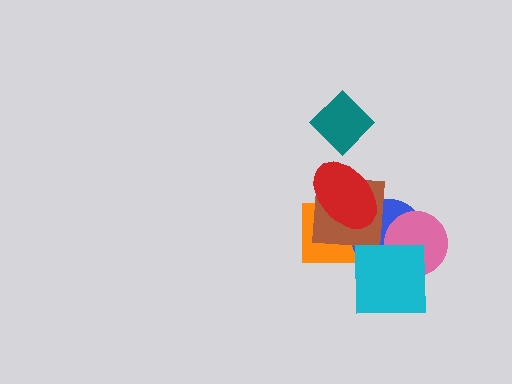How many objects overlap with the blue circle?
5 objects overlap with the blue circle.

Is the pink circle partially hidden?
Yes, it is partially covered by another shape.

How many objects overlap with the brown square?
4 objects overlap with the brown square.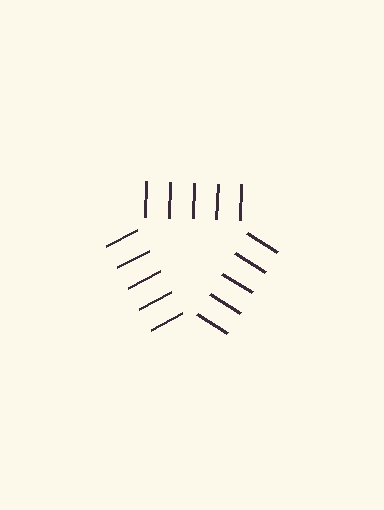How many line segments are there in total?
15 — 5 along each of the 3 edges.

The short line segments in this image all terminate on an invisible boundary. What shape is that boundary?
An illusory triangle — the line segments terminate on its edges but no continuous stroke is drawn.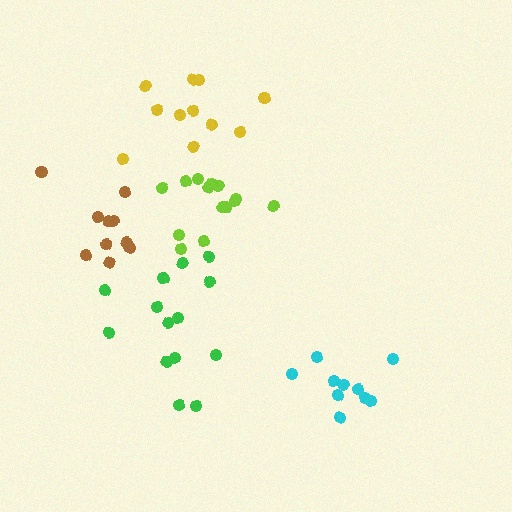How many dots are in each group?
Group 1: 14 dots, Group 2: 10 dots, Group 3: 11 dots, Group 4: 10 dots, Group 5: 14 dots (59 total).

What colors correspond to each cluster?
The clusters are colored: green, cyan, yellow, brown, lime.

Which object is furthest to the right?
The cyan cluster is rightmost.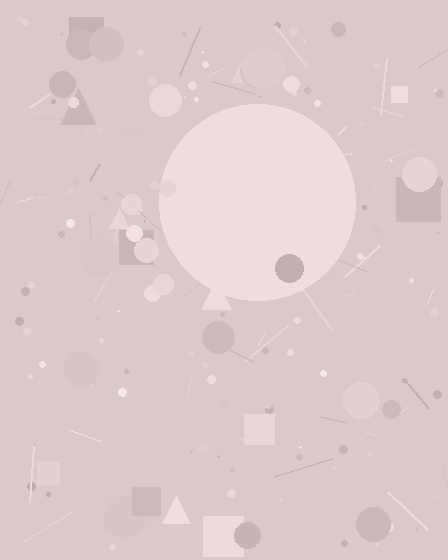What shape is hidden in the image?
A circle is hidden in the image.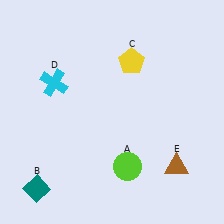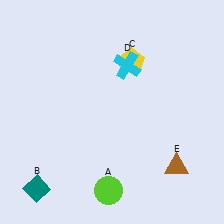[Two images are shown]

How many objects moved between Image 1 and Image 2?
2 objects moved between the two images.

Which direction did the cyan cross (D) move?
The cyan cross (D) moved right.